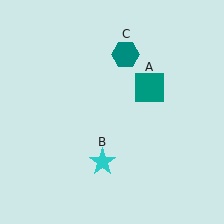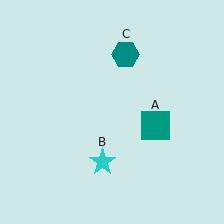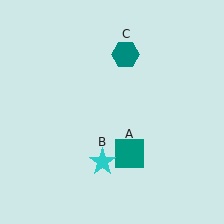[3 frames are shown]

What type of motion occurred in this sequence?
The teal square (object A) rotated clockwise around the center of the scene.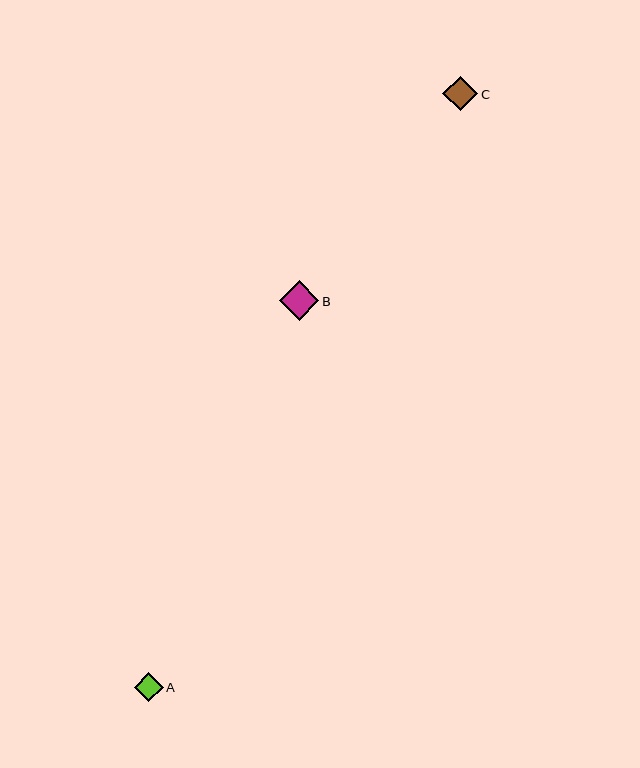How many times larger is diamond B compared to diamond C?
Diamond B is approximately 1.1 times the size of diamond C.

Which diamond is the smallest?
Diamond A is the smallest with a size of approximately 29 pixels.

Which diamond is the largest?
Diamond B is the largest with a size of approximately 40 pixels.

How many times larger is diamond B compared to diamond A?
Diamond B is approximately 1.4 times the size of diamond A.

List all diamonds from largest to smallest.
From largest to smallest: B, C, A.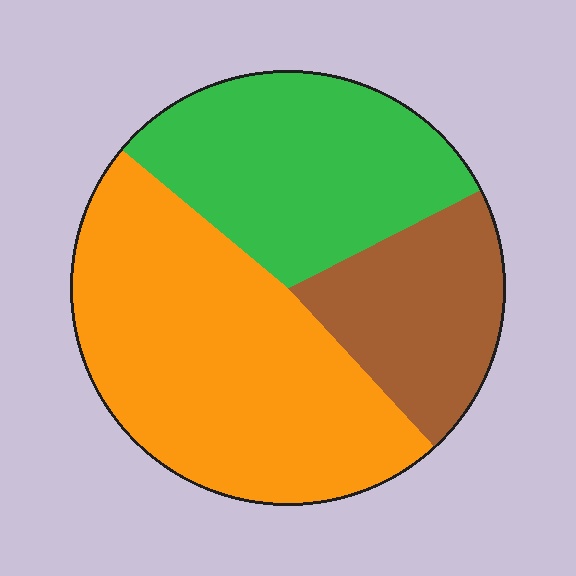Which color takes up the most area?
Orange, at roughly 50%.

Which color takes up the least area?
Brown, at roughly 20%.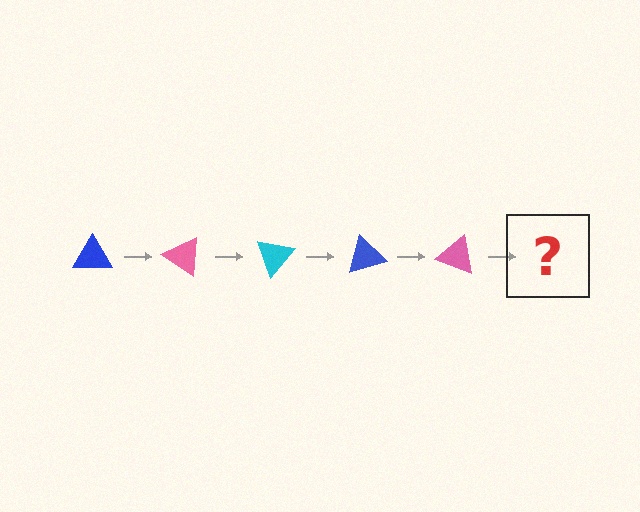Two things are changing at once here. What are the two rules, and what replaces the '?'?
The two rules are that it rotates 35 degrees each step and the color cycles through blue, pink, and cyan. The '?' should be a cyan triangle, rotated 175 degrees from the start.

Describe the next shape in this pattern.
It should be a cyan triangle, rotated 175 degrees from the start.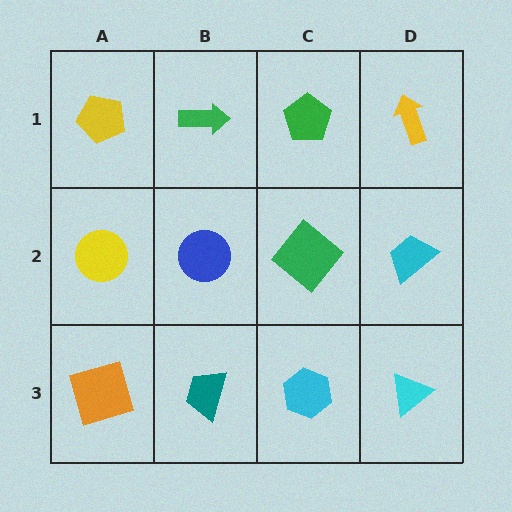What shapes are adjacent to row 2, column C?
A green pentagon (row 1, column C), a cyan hexagon (row 3, column C), a blue circle (row 2, column B), a cyan trapezoid (row 2, column D).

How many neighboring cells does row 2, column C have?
4.